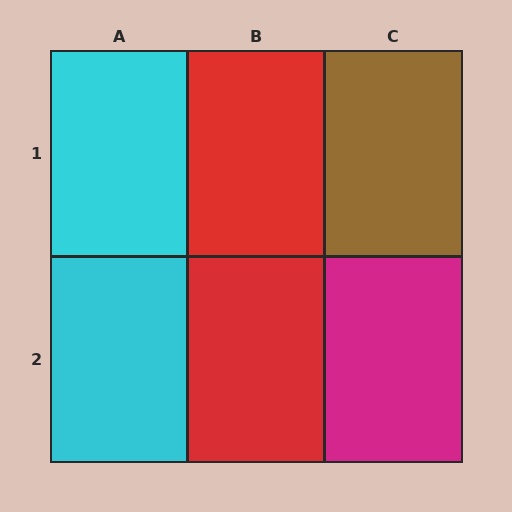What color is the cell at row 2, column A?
Cyan.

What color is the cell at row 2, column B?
Red.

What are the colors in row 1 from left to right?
Cyan, red, brown.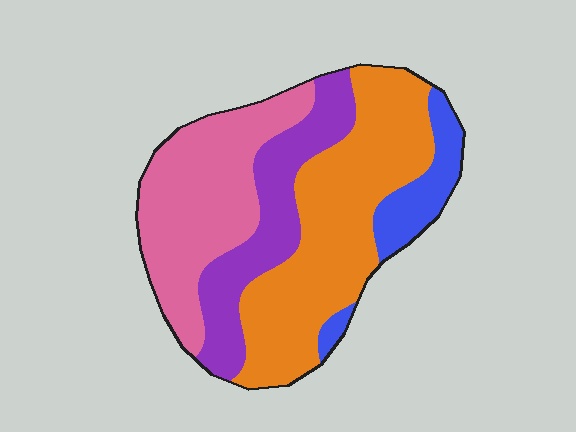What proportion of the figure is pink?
Pink covers 30% of the figure.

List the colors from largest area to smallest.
From largest to smallest: orange, pink, purple, blue.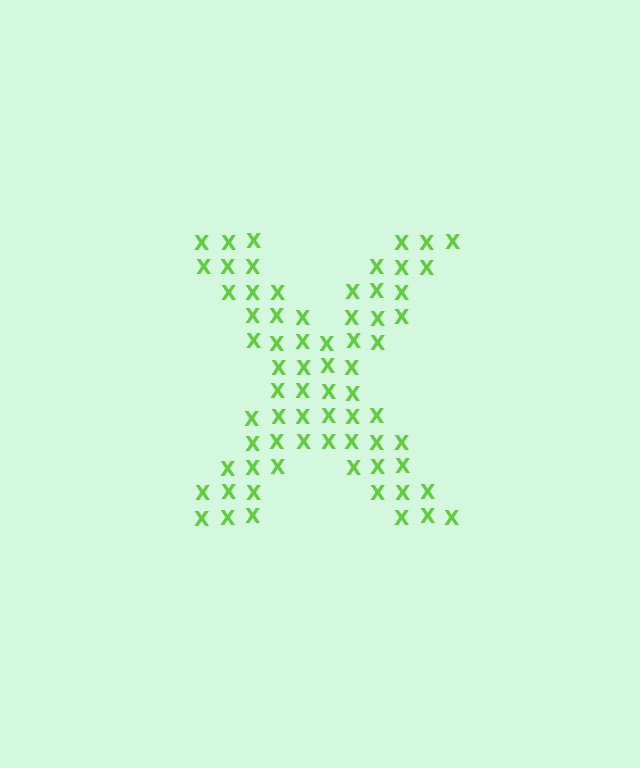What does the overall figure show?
The overall figure shows the letter X.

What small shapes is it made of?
It is made of small letter X's.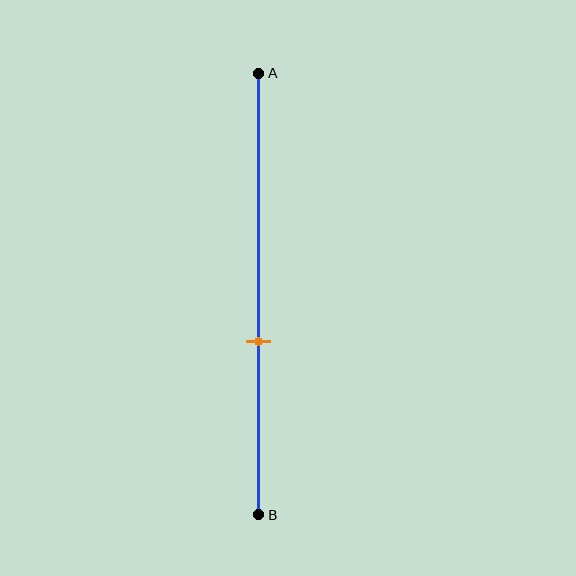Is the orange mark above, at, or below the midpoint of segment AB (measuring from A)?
The orange mark is below the midpoint of segment AB.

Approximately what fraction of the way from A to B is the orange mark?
The orange mark is approximately 60% of the way from A to B.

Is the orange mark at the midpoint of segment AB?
No, the mark is at about 60% from A, not at the 50% midpoint.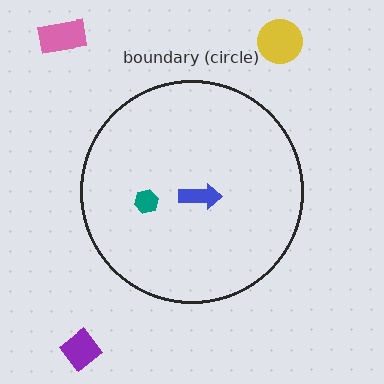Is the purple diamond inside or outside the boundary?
Outside.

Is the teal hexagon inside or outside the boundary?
Inside.